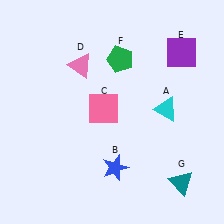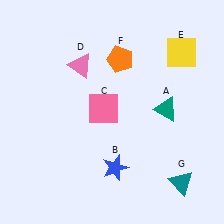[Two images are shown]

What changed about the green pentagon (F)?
In Image 1, F is green. In Image 2, it changed to orange.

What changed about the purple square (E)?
In Image 1, E is purple. In Image 2, it changed to yellow.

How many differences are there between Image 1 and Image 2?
There are 3 differences between the two images.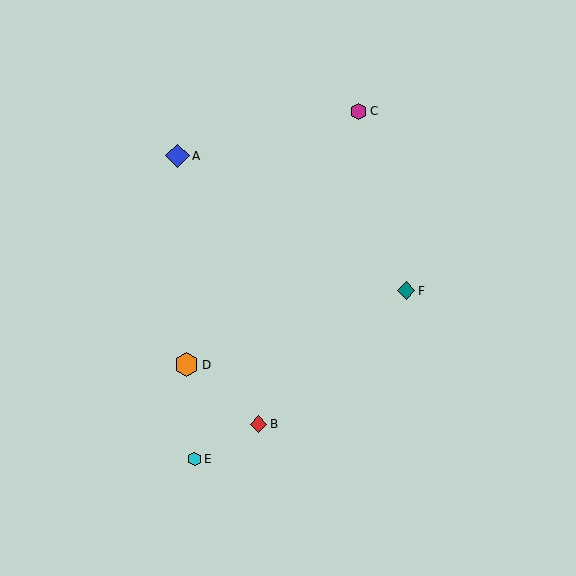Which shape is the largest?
The orange hexagon (labeled D) is the largest.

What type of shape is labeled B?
Shape B is a red diamond.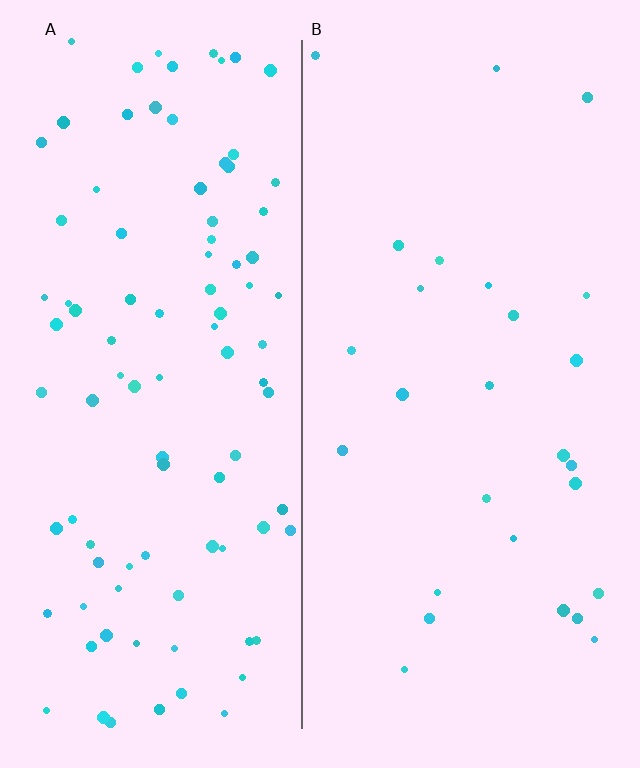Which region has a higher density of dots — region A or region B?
A (the left).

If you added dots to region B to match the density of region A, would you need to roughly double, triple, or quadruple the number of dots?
Approximately quadruple.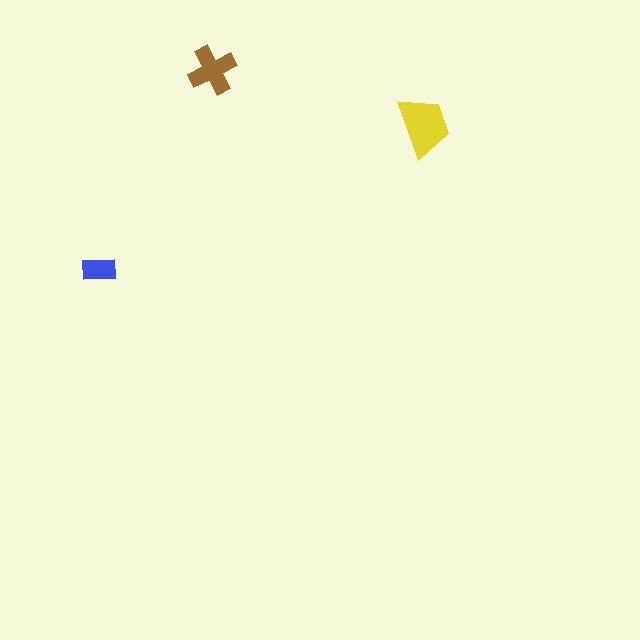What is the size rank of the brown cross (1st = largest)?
2nd.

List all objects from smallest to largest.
The blue rectangle, the brown cross, the yellow trapezoid.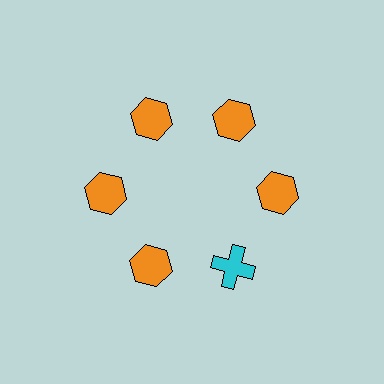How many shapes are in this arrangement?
There are 6 shapes arranged in a ring pattern.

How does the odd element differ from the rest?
It differs in both color (cyan instead of orange) and shape (cross instead of hexagon).